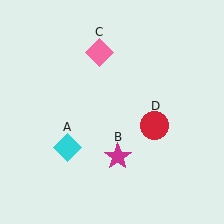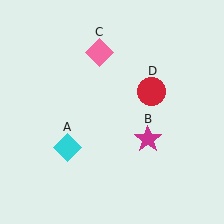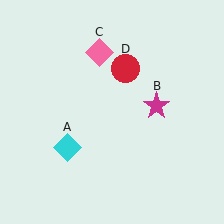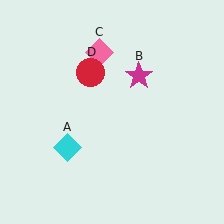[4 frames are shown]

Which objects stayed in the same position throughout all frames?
Cyan diamond (object A) and pink diamond (object C) remained stationary.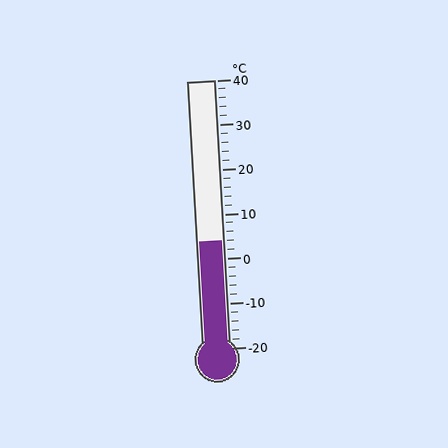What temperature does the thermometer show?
The thermometer shows approximately 4°C.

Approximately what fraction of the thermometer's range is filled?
The thermometer is filled to approximately 40% of its range.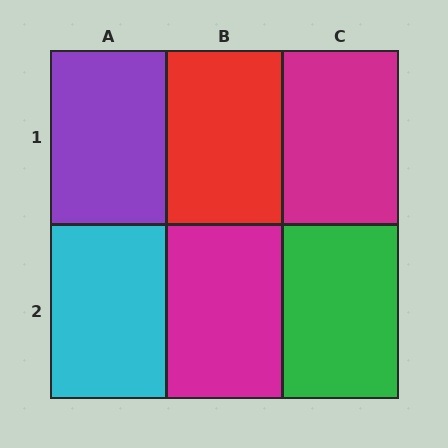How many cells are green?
1 cell is green.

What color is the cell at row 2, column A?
Cyan.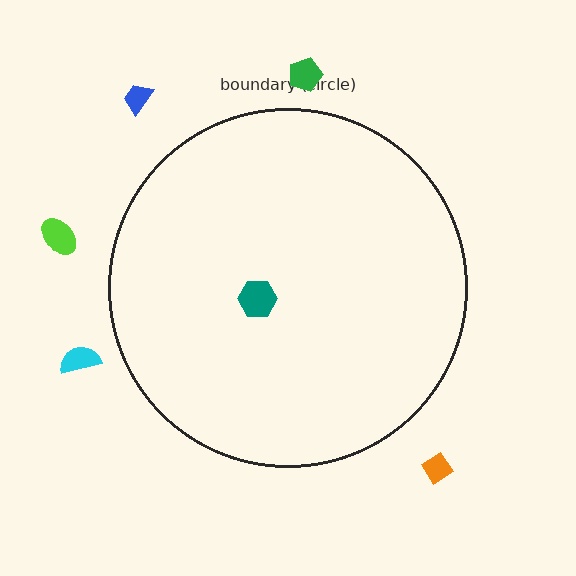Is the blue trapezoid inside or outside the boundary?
Outside.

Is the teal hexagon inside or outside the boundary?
Inside.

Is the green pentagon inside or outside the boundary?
Outside.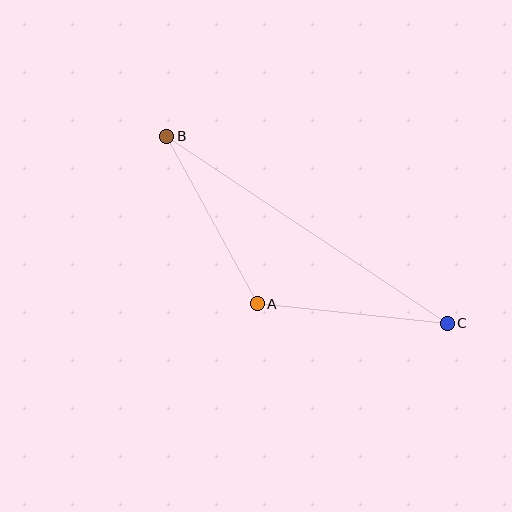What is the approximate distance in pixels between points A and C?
The distance between A and C is approximately 191 pixels.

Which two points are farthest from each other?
Points B and C are farthest from each other.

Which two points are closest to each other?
Points A and B are closest to each other.